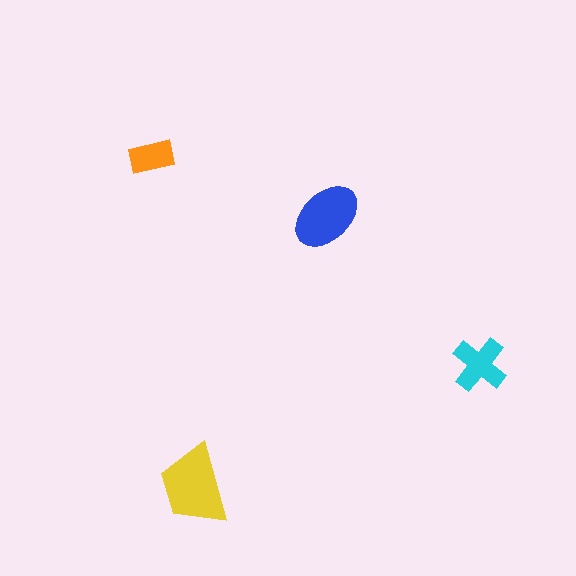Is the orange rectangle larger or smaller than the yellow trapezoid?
Smaller.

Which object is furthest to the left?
The orange rectangle is leftmost.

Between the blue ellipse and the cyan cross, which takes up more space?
The blue ellipse.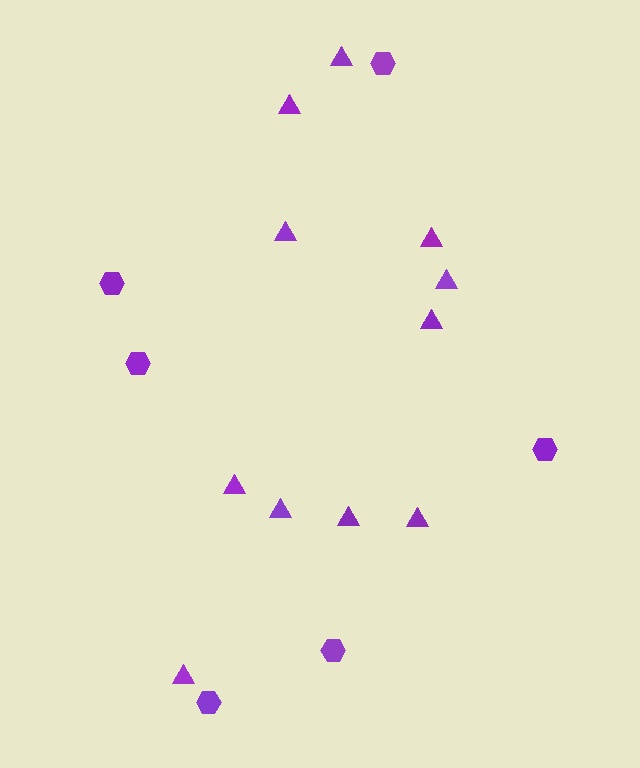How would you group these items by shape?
There are 2 groups: one group of hexagons (6) and one group of triangles (11).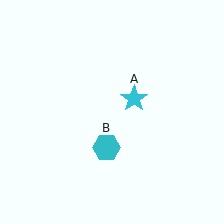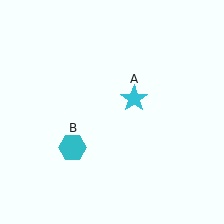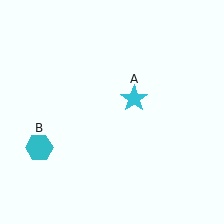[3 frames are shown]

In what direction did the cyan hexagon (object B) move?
The cyan hexagon (object B) moved left.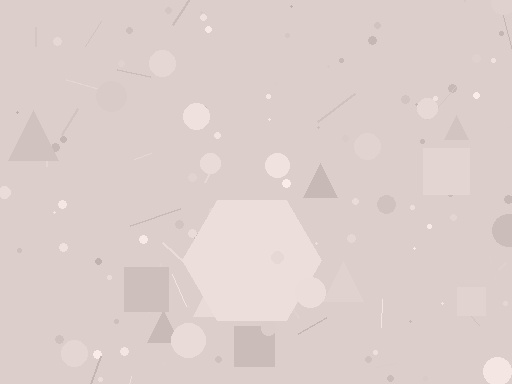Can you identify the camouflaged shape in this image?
The camouflaged shape is a hexagon.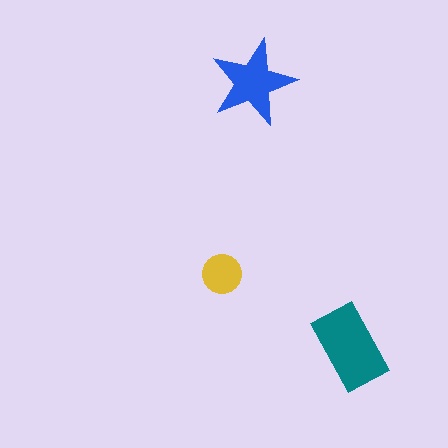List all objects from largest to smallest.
The teal rectangle, the blue star, the yellow circle.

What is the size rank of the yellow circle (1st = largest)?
3rd.